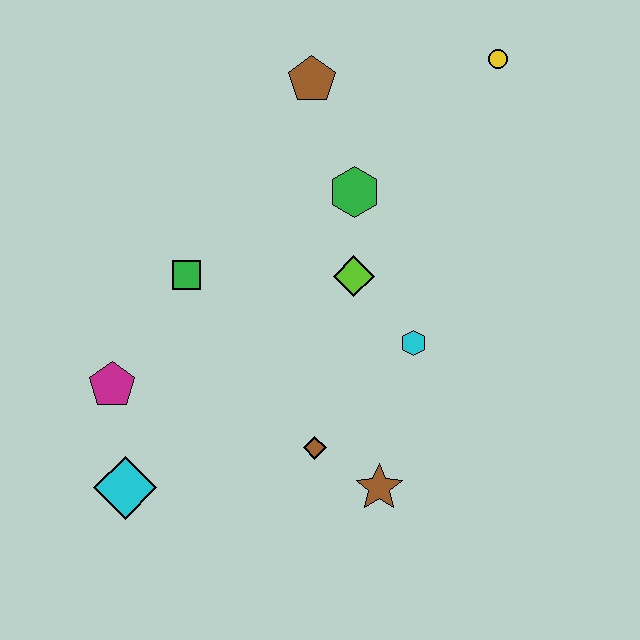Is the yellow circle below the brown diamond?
No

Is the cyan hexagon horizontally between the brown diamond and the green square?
No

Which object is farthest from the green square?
The yellow circle is farthest from the green square.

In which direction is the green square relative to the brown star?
The green square is above the brown star.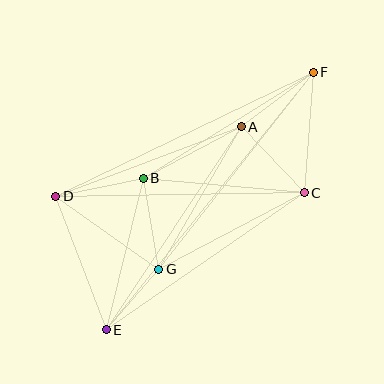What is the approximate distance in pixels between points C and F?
The distance between C and F is approximately 121 pixels.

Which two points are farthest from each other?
Points E and F are farthest from each other.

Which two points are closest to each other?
Points E and G are closest to each other.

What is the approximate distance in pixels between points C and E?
The distance between C and E is approximately 241 pixels.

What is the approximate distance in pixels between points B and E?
The distance between B and E is approximately 156 pixels.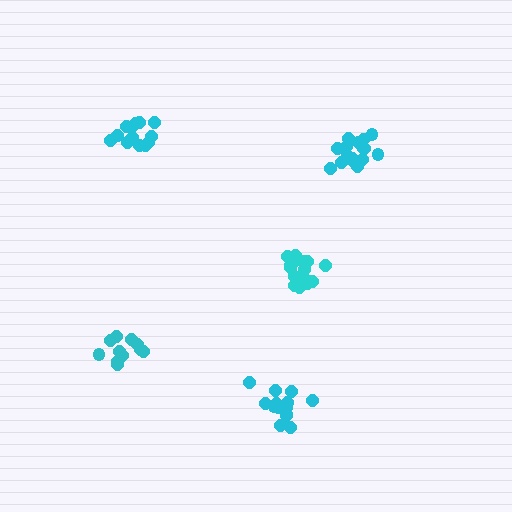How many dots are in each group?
Group 1: 17 dots, Group 2: 11 dots, Group 3: 17 dots, Group 4: 14 dots, Group 5: 16 dots (75 total).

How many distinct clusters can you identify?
There are 5 distinct clusters.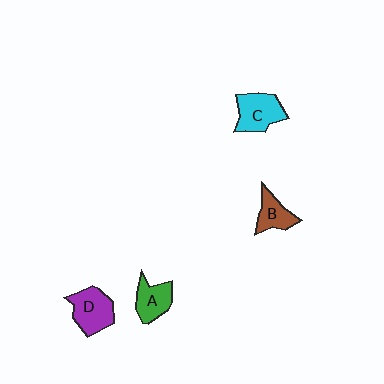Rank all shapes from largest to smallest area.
From largest to smallest: C (cyan), D (purple), A (green), B (brown).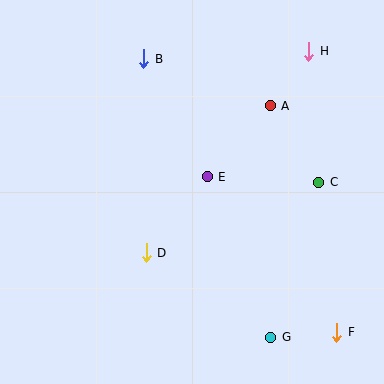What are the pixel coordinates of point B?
Point B is at (144, 59).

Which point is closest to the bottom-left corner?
Point D is closest to the bottom-left corner.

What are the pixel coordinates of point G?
Point G is at (271, 337).